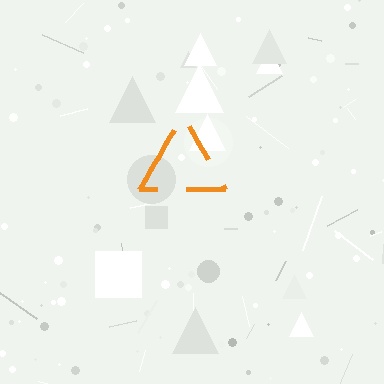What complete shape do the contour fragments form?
The contour fragments form a triangle.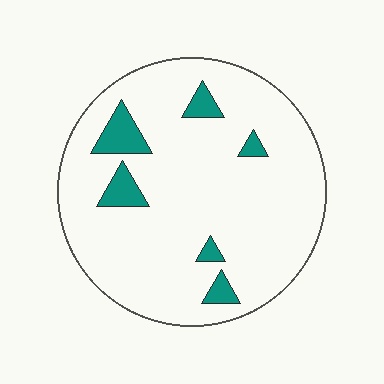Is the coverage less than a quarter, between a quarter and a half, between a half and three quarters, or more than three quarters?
Less than a quarter.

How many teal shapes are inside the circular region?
6.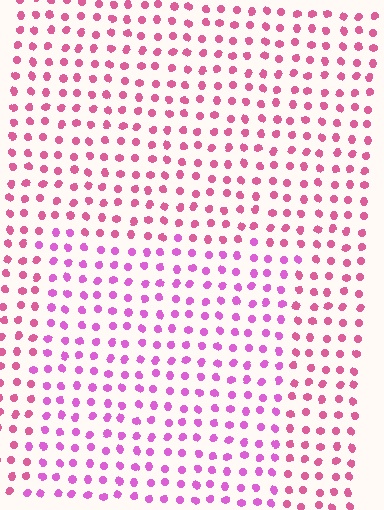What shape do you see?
I see a rectangle.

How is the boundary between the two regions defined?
The boundary is defined purely by a slight shift in hue (about 28 degrees). Spacing, size, and orientation are identical on both sides.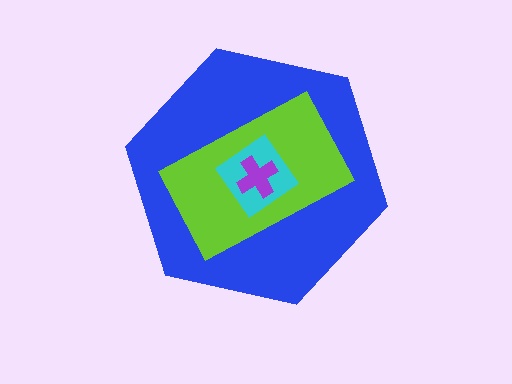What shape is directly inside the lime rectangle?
The cyan diamond.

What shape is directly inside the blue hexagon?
The lime rectangle.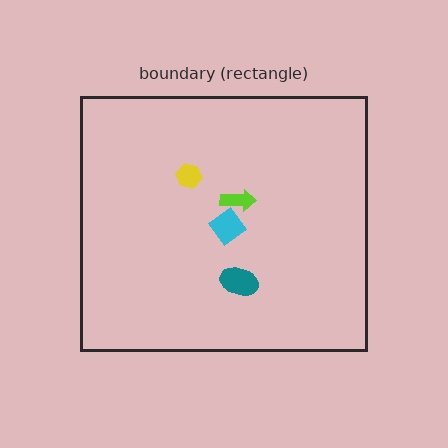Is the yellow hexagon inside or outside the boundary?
Inside.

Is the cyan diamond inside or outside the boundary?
Inside.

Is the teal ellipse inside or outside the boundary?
Inside.